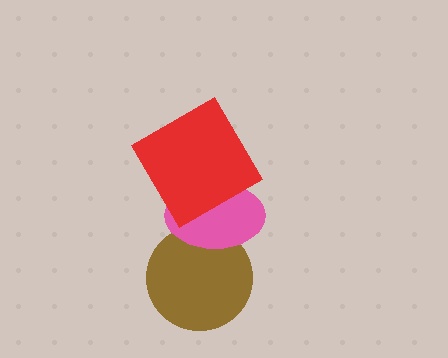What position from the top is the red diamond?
The red diamond is 1st from the top.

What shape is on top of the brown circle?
The pink ellipse is on top of the brown circle.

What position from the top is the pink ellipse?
The pink ellipse is 2nd from the top.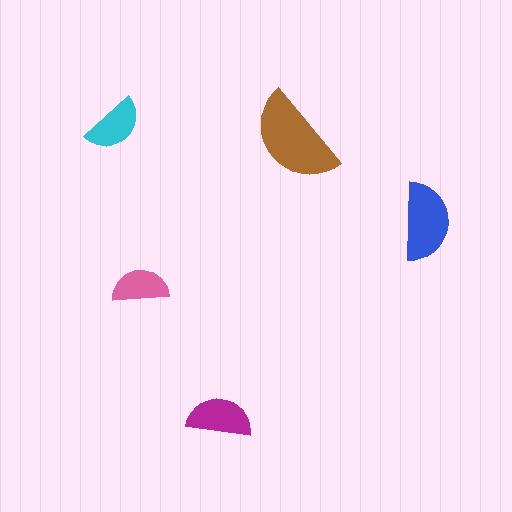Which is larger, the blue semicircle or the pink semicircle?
The blue one.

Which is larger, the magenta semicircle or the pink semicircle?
The magenta one.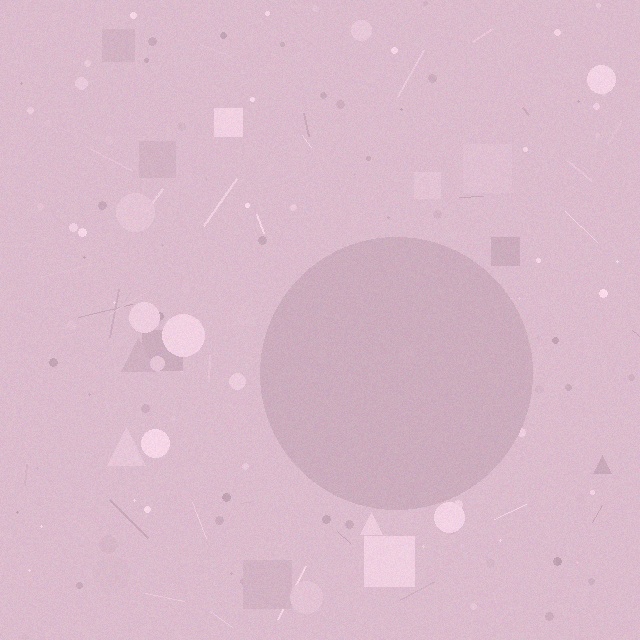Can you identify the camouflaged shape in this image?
The camouflaged shape is a circle.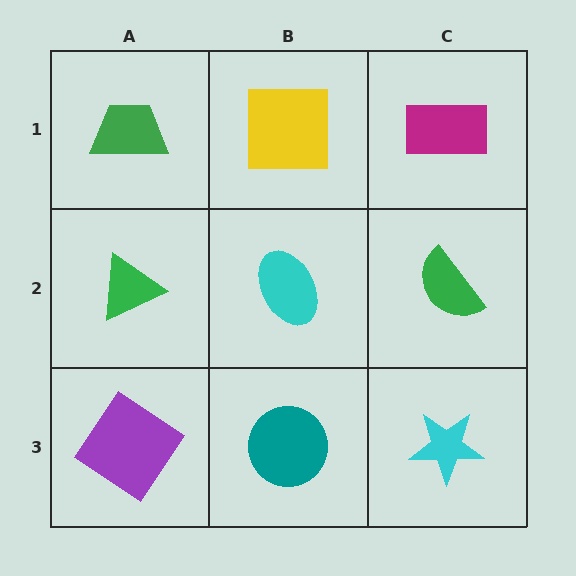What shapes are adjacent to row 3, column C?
A green semicircle (row 2, column C), a teal circle (row 3, column B).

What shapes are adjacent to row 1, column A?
A green triangle (row 2, column A), a yellow square (row 1, column B).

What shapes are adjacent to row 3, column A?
A green triangle (row 2, column A), a teal circle (row 3, column B).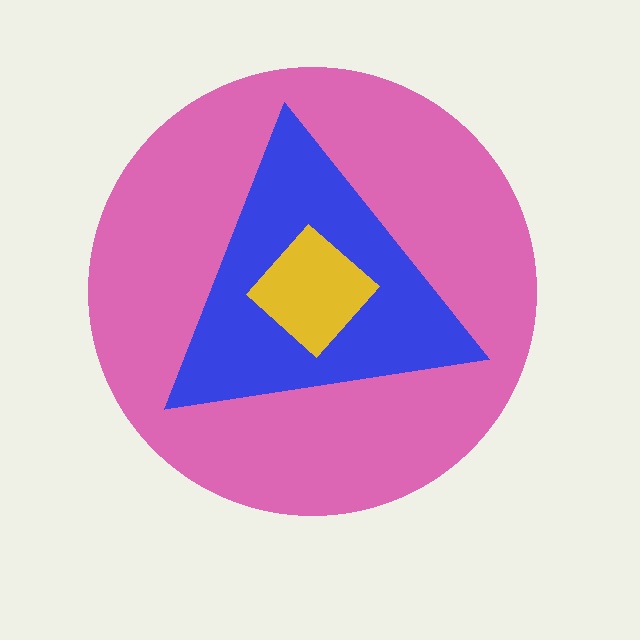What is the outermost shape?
The pink circle.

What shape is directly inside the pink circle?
The blue triangle.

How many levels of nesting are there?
3.